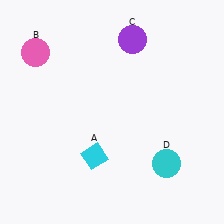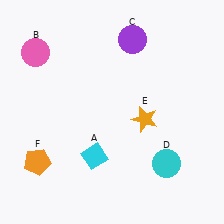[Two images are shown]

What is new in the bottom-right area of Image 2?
An orange star (E) was added in the bottom-right area of Image 2.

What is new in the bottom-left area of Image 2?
An orange pentagon (F) was added in the bottom-left area of Image 2.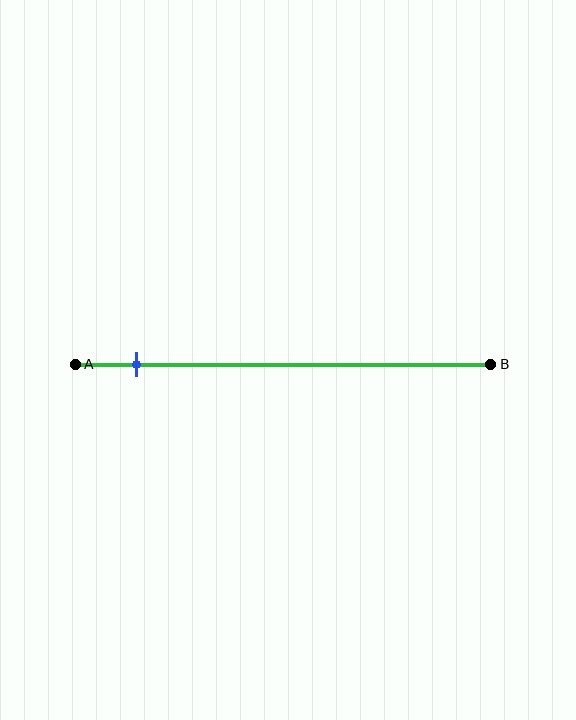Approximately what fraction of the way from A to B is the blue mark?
The blue mark is approximately 15% of the way from A to B.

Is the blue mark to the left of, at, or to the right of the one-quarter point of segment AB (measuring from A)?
The blue mark is to the left of the one-quarter point of segment AB.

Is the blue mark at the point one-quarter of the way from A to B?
No, the mark is at about 15% from A, not at the 25% one-quarter point.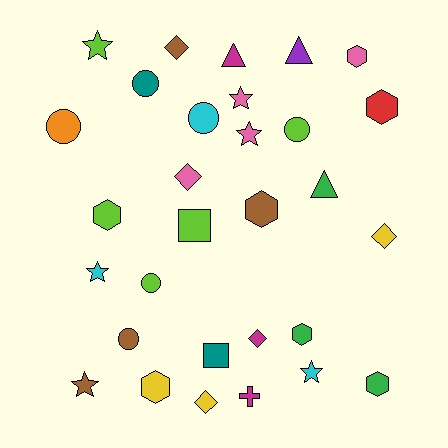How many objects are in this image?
There are 30 objects.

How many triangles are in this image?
There are 3 triangles.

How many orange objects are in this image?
There is 1 orange object.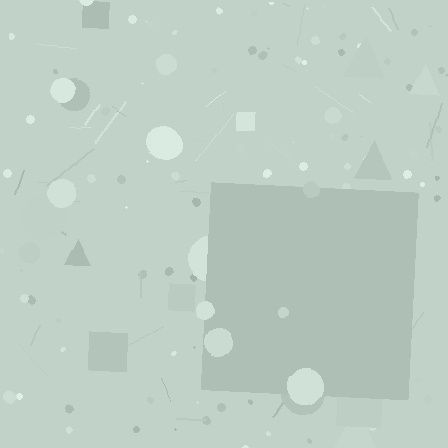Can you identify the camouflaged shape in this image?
The camouflaged shape is a square.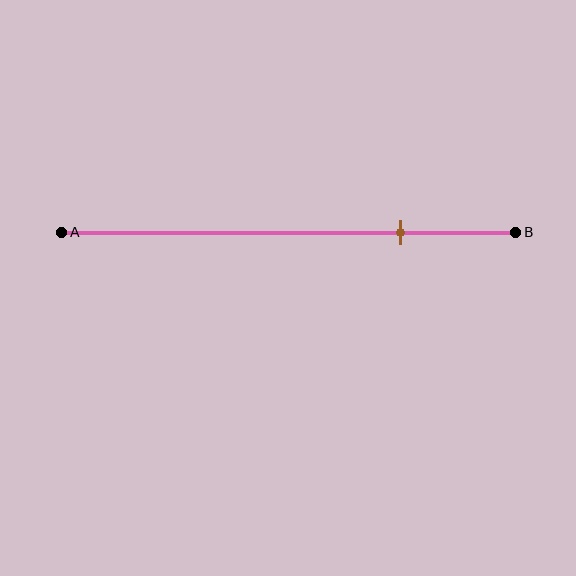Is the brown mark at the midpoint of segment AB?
No, the mark is at about 75% from A, not at the 50% midpoint.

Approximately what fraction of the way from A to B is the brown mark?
The brown mark is approximately 75% of the way from A to B.